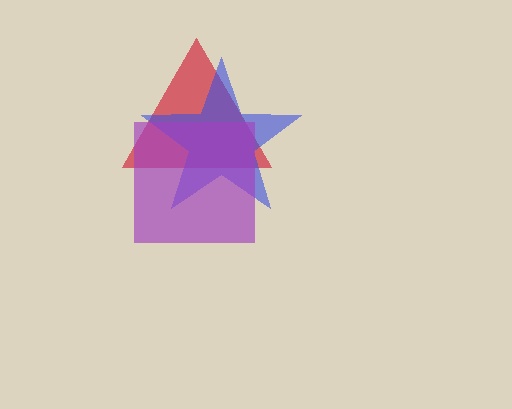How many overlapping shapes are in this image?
There are 3 overlapping shapes in the image.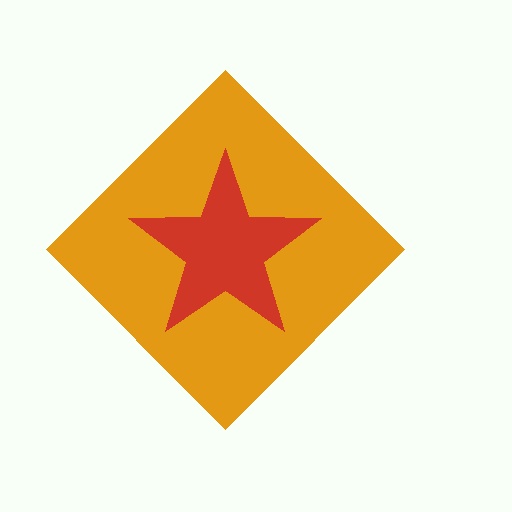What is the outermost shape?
The orange diamond.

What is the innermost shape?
The red star.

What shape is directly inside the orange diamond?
The red star.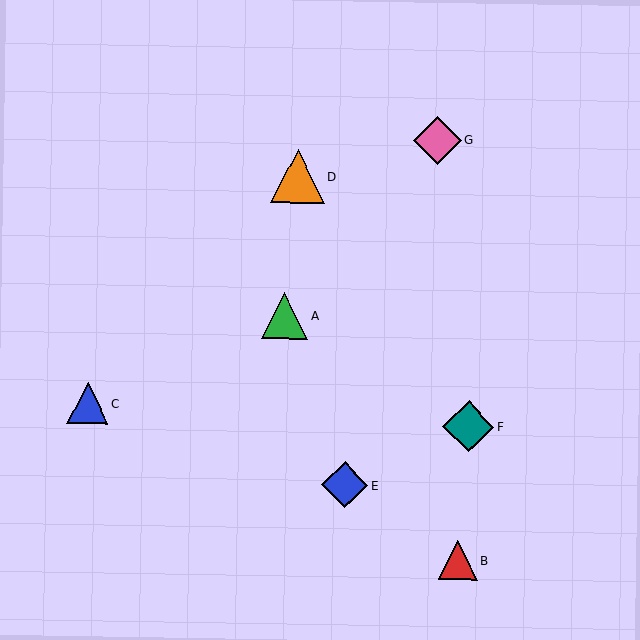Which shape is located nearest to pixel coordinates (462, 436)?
The teal diamond (labeled F) at (468, 427) is nearest to that location.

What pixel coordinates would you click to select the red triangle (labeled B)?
Click at (458, 560) to select the red triangle B.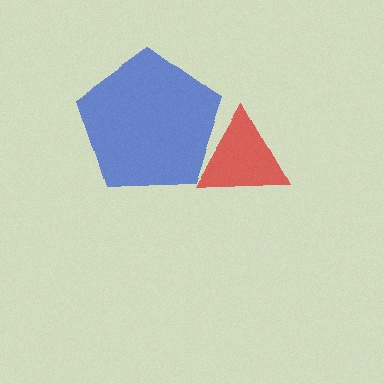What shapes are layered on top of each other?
The layered shapes are: a blue pentagon, a red triangle.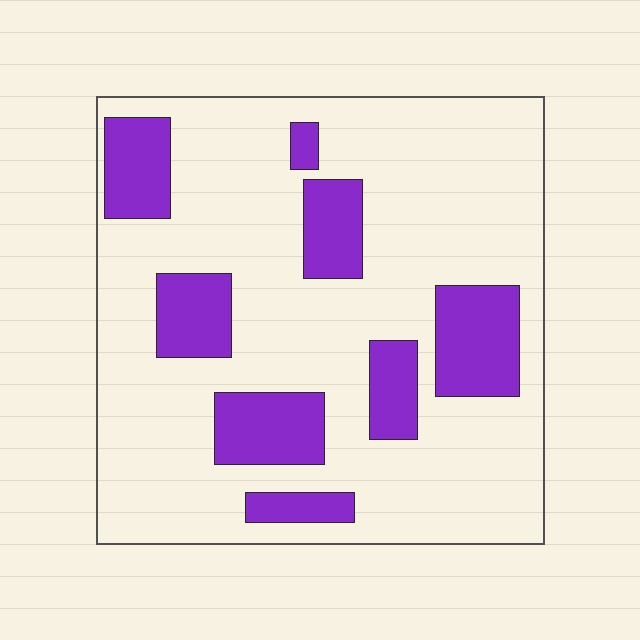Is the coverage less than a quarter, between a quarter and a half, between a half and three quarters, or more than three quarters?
Less than a quarter.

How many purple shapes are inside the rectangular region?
8.